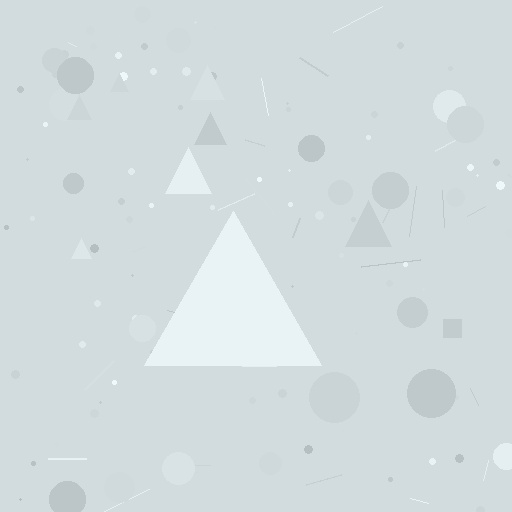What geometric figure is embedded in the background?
A triangle is embedded in the background.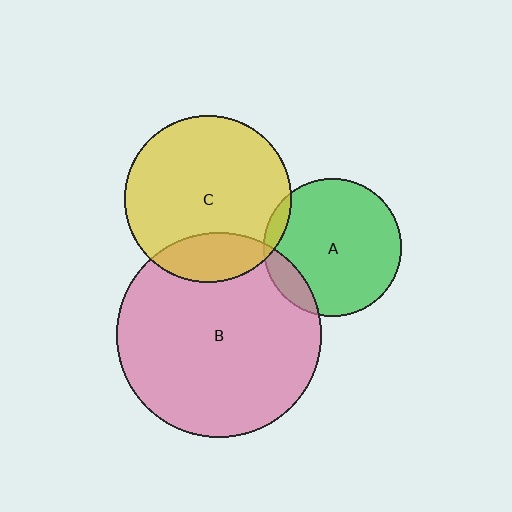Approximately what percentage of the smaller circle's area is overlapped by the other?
Approximately 10%.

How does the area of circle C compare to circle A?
Approximately 1.5 times.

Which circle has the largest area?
Circle B (pink).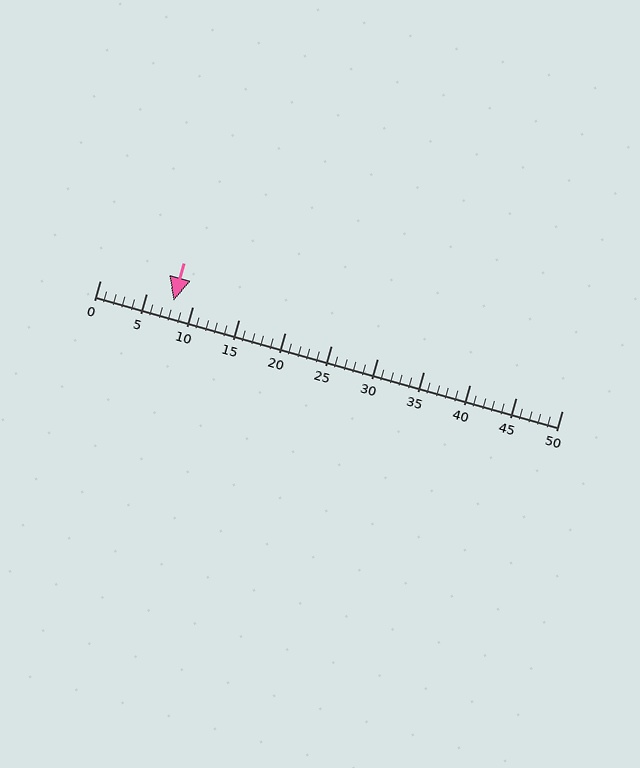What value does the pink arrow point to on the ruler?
The pink arrow points to approximately 8.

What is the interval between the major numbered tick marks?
The major tick marks are spaced 5 units apart.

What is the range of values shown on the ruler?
The ruler shows values from 0 to 50.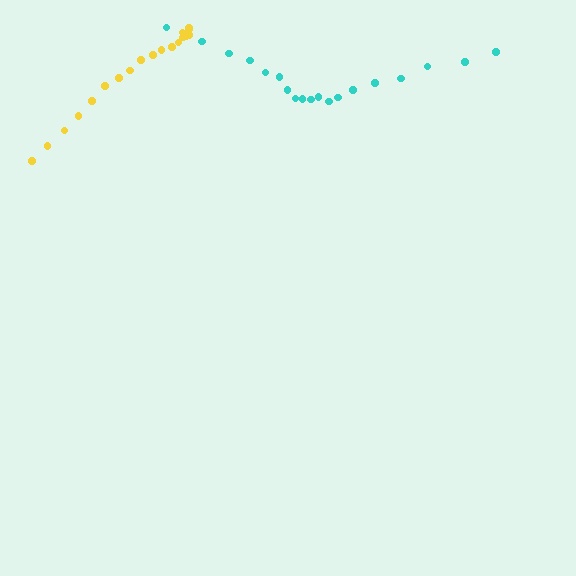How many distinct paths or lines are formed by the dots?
There are 2 distinct paths.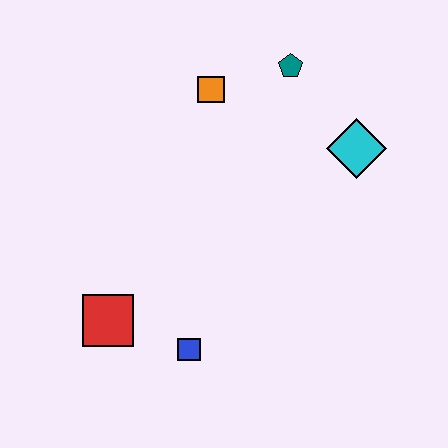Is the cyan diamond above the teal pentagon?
No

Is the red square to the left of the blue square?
Yes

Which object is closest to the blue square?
The red square is closest to the blue square.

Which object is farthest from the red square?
The teal pentagon is farthest from the red square.